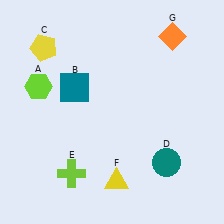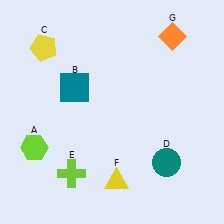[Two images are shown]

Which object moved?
The lime hexagon (A) moved down.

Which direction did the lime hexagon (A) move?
The lime hexagon (A) moved down.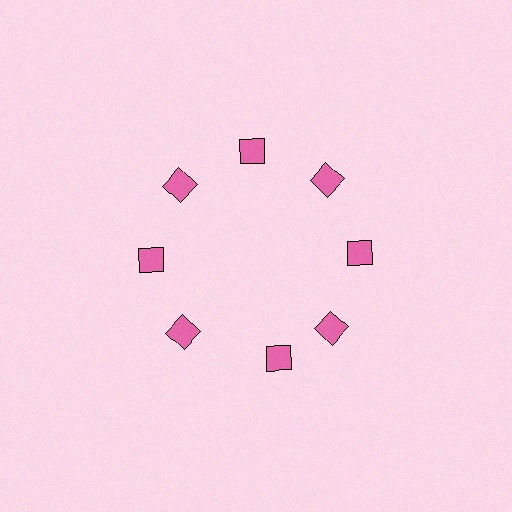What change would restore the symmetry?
The symmetry would be restored by rotating it back into even spacing with its neighbors so that all 8 squares sit at equal angles and equal distance from the center.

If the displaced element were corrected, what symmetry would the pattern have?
It would have 8-fold rotational symmetry — the pattern would map onto itself every 45 degrees.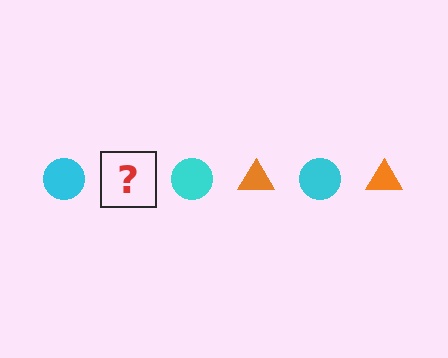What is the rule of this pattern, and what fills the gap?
The rule is that the pattern alternates between cyan circle and orange triangle. The gap should be filled with an orange triangle.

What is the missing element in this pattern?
The missing element is an orange triangle.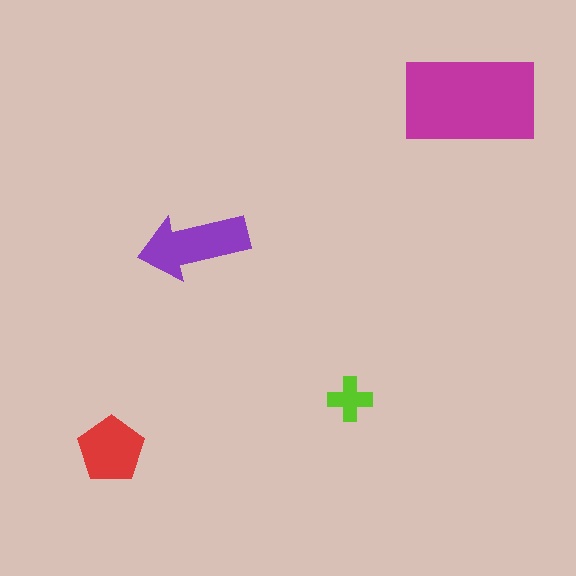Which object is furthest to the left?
The red pentagon is leftmost.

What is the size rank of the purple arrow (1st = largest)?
2nd.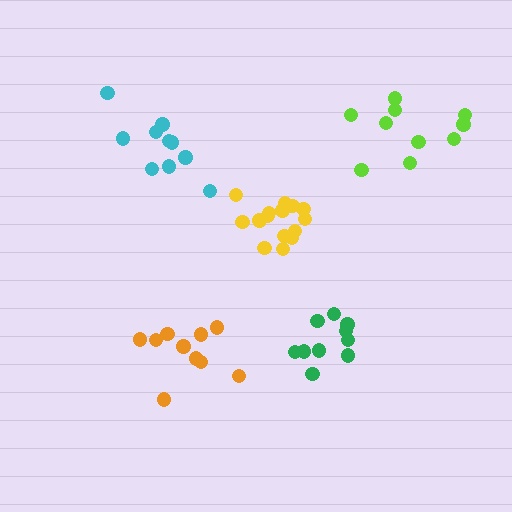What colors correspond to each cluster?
The clusters are colored: cyan, green, yellow, orange, lime.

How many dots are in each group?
Group 1: 10 dots, Group 2: 10 dots, Group 3: 15 dots, Group 4: 10 dots, Group 5: 10 dots (55 total).